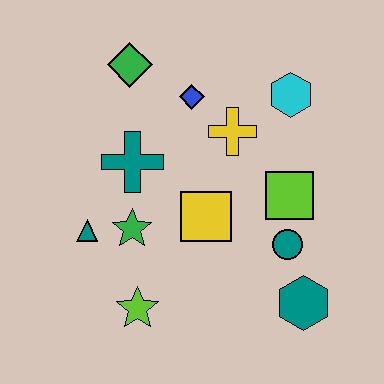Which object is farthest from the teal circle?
The green diamond is farthest from the teal circle.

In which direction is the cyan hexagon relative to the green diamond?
The cyan hexagon is to the right of the green diamond.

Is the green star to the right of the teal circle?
No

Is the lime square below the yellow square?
No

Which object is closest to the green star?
The teal triangle is closest to the green star.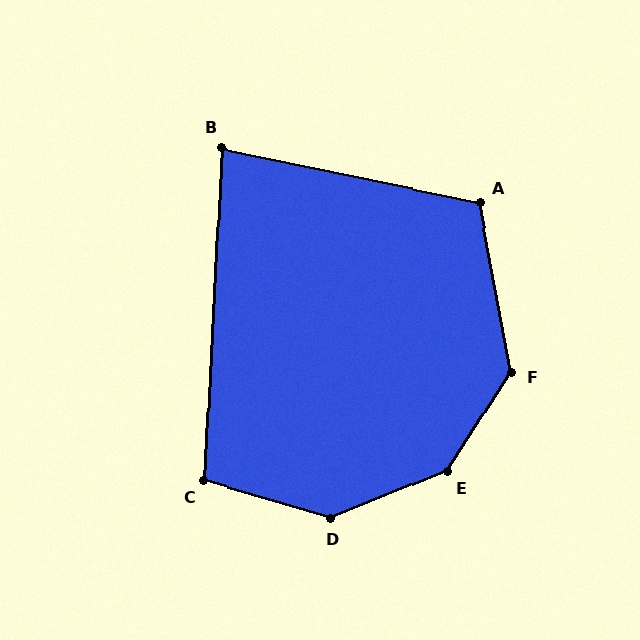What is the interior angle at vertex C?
Approximately 103 degrees (obtuse).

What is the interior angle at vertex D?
Approximately 142 degrees (obtuse).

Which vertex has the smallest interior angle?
B, at approximately 81 degrees.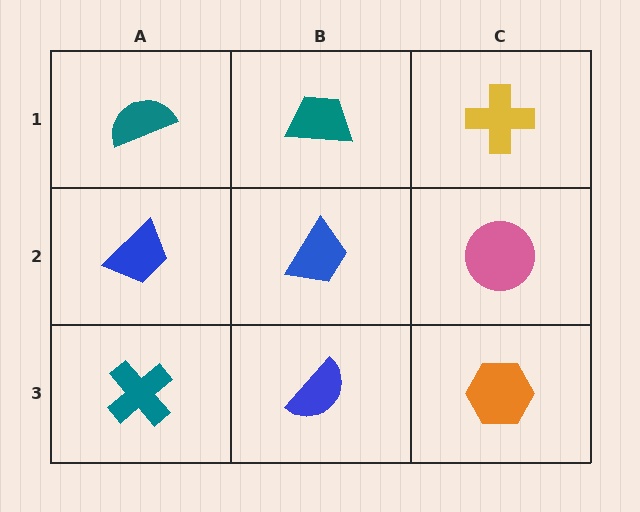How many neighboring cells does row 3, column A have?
2.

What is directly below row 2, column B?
A blue semicircle.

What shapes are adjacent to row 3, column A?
A blue trapezoid (row 2, column A), a blue semicircle (row 3, column B).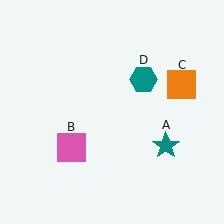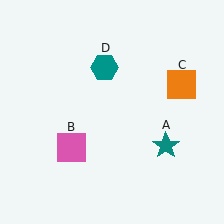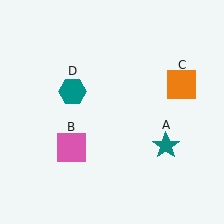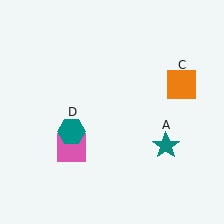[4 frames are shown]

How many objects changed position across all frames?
1 object changed position: teal hexagon (object D).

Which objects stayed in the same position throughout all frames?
Teal star (object A) and pink square (object B) and orange square (object C) remained stationary.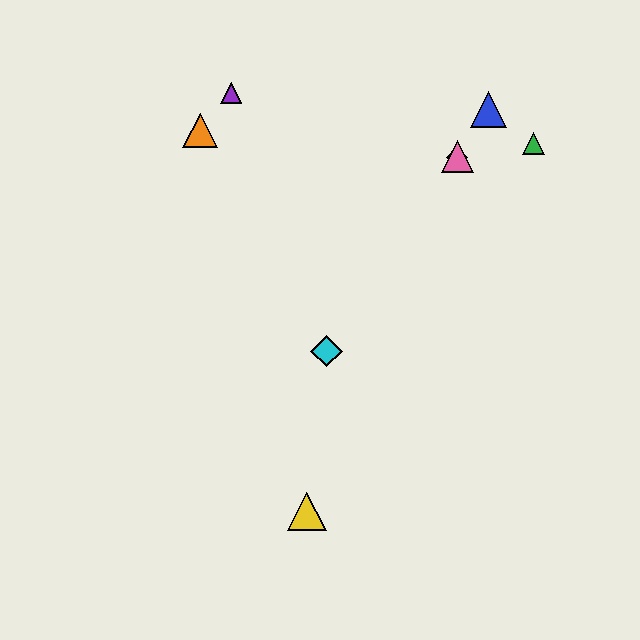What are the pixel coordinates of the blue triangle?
The blue triangle is at (489, 110).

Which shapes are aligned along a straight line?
The red diamond, the blue triangle, the cyan diamond, the pink triangle are aligned along a straight line.